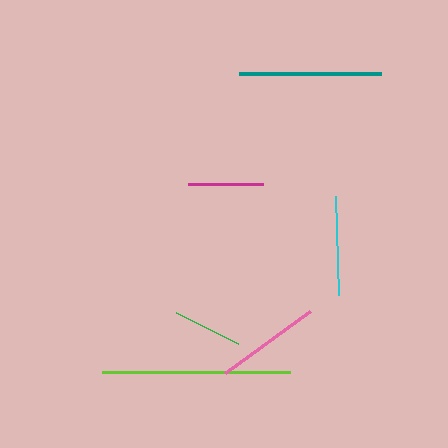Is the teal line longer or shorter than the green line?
The teal line is longer than the green line.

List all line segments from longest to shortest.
From longest to shortest: lime, teal, pink, cyan, magenta, green.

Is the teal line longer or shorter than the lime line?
The lime line is longer than the teal line.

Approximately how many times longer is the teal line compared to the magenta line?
The teal line is approximately 1.9 times the length of the magenta line.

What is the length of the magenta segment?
The magenta segment is approximately 76 pixels long.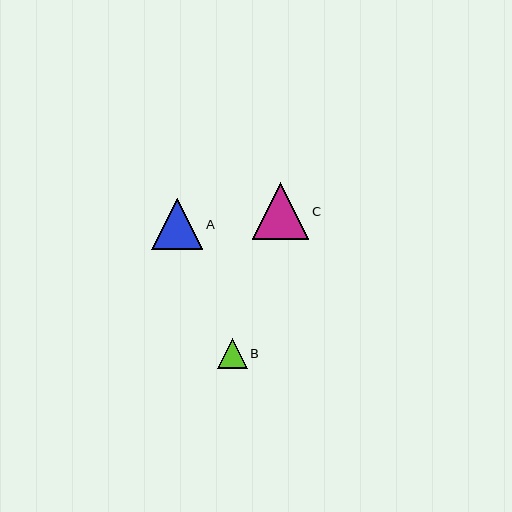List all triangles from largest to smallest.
From largest to smallest: C, A, B.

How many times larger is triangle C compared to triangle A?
Triangle C is approximately 1.1 times the size of triangle A.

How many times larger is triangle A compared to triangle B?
Triangle A is approximately 1.7 times the size of triangle B.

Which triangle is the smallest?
Triangle B is the smallest with a size of approximately 30 pixels.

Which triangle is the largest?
Triangle C is the largest with a size of approximately 57 pixels.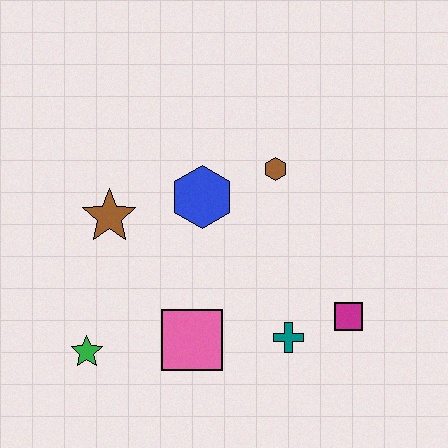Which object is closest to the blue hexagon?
The brown hexagon is closest to the blue hexagon.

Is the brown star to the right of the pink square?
No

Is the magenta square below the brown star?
Yes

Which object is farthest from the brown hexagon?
The green star is farthest from the brown hexagon.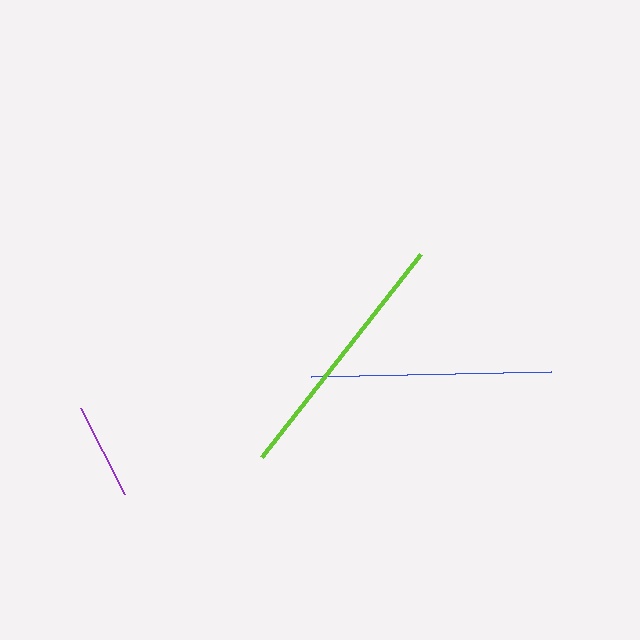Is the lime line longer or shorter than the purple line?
The lime line is longer than the purple line.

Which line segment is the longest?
The lime line is the longest at approximately 257 pixels.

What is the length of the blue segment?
The blue segment is approximately 239 pixels long.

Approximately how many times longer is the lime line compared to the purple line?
The lime line is approximately 2.7 times the length of the purple line.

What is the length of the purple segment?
The purple segment is approximately 96 pixels long.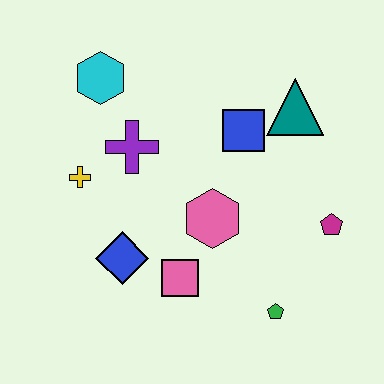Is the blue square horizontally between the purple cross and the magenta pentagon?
Yes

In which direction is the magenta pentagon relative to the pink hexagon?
The magenta pentagon is to the right of the pink hexagon.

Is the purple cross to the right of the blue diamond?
Yes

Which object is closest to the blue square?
The teal triangle is closest to the blue square.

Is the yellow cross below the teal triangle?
Yes